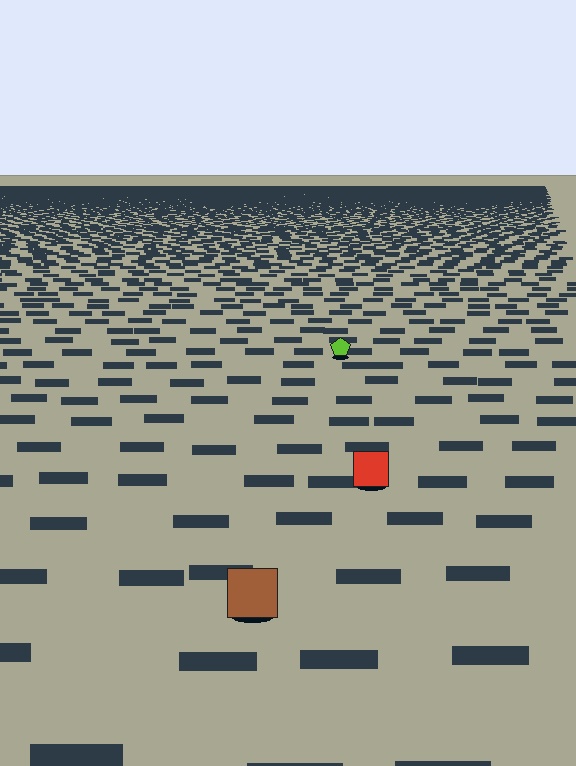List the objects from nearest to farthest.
From nearest to farthest: the brown square, the red square, the lime pentagon.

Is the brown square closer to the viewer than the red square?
Yes. The brown square is closer — you can tell from the texture gradient: the ground texture is coarser near it.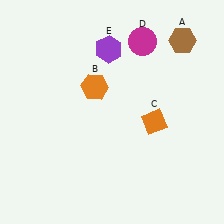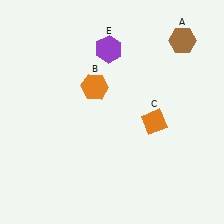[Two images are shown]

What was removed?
The magenta circle (D) was removed in Image 2.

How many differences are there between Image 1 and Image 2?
There is 1 difference between the two images.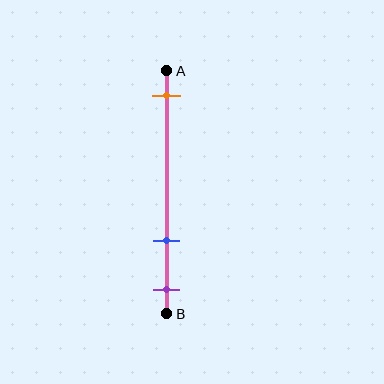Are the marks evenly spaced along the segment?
No, the marks are not evenly spaced.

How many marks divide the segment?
There are 3 marks dividing the segment.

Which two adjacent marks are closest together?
The blue and purple marks are the closest adjacent pair.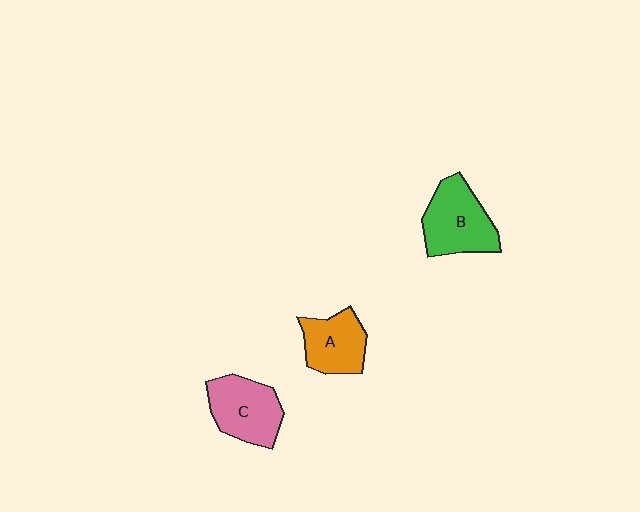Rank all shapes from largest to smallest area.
From largest to smallest: B (green), C (pink), A (orange).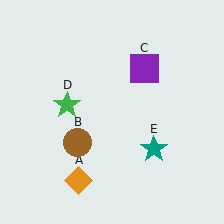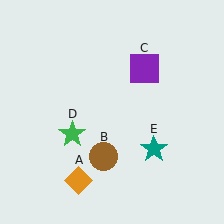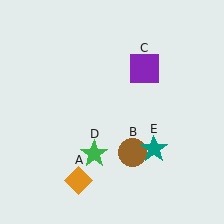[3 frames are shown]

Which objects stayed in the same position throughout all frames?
Orange diamond (object A) and purple square (object C) and teal star (object E) remained stationary.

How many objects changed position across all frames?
2 objects changed position: brown circle (object B), green star (object D).